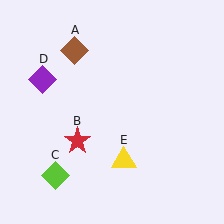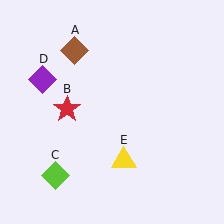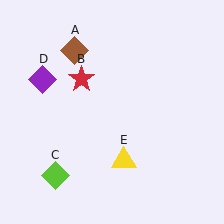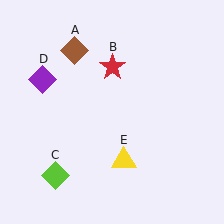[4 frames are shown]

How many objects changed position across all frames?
1 object changed position: red star (object B).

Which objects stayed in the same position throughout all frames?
Brown diamond (object A) and lime diamond (object C) and purple diamond (object D) and yellow triangle (object E) remained stationary.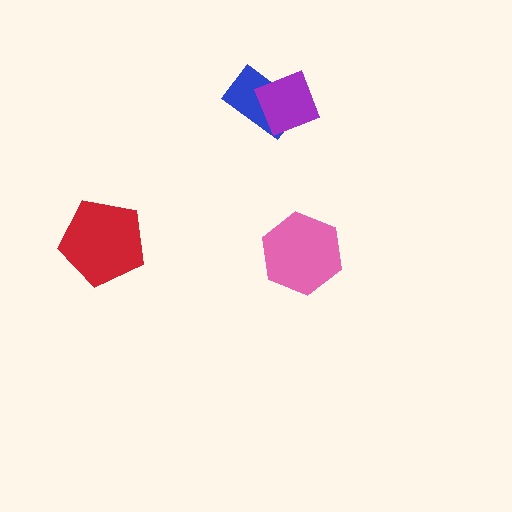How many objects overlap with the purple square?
1 object overlaps with the purple square.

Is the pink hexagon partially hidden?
No, no other shape covers it.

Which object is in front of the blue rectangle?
The purple square is in front of the blue rectangle.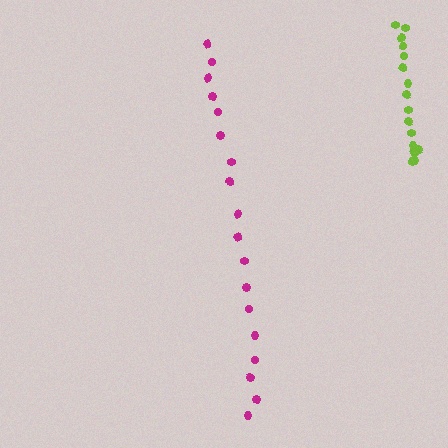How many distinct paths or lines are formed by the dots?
There are 2 distinct paths.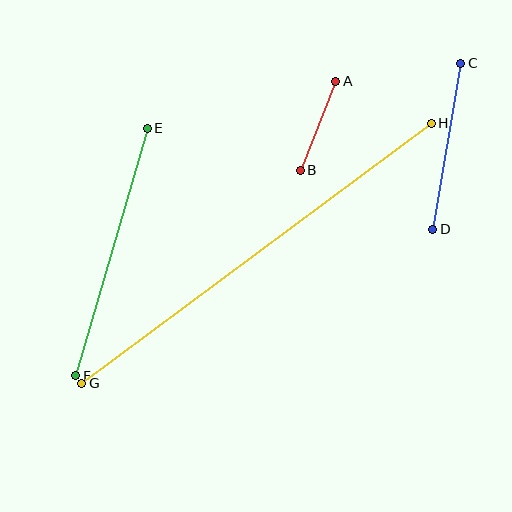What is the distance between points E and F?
The distance is approximately 257 pixels.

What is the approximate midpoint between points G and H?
The midpoint is at approximately (257, 253) pixels.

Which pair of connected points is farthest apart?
Points G and H are farthest apart.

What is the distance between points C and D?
The distance is approximately 169 pixels.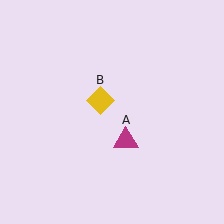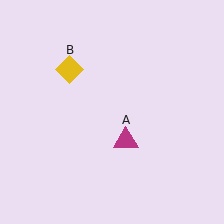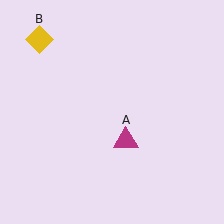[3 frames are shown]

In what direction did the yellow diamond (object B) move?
The yellow diamond (object B) moved up and to the left.